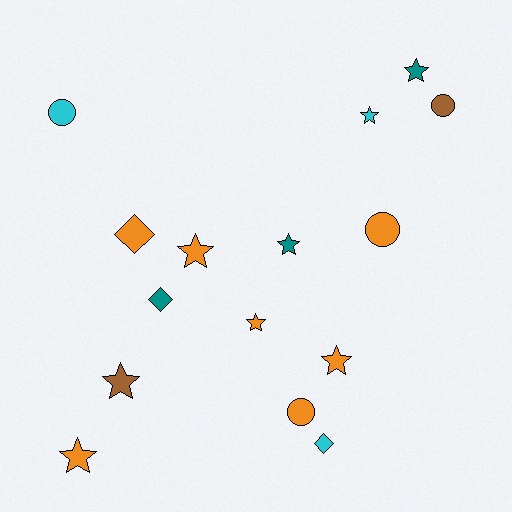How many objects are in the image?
There are 15 objects.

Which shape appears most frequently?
Star, with 8 objects.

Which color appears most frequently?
Orange, with 7 objects.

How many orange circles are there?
There are 2 orange circles.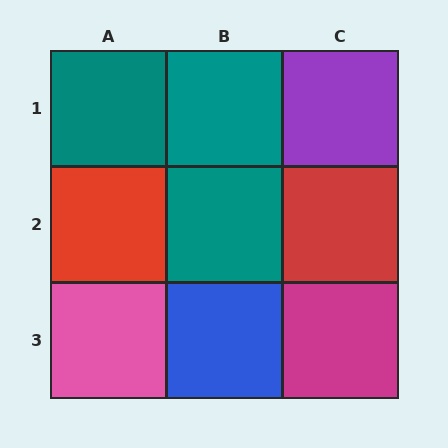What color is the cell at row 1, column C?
Purple.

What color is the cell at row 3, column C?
Magenta.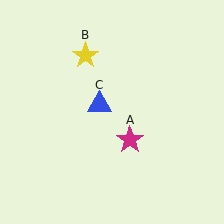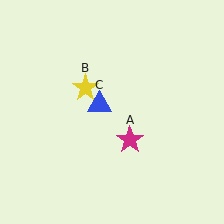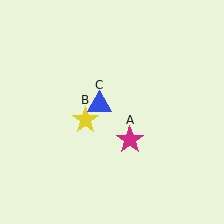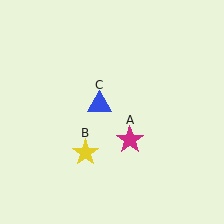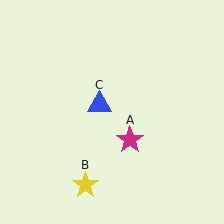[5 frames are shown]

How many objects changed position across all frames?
1 object changed position: yellow star (object B).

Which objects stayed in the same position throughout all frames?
Magenta star (object A) and blue triangle (object C) remained stationary.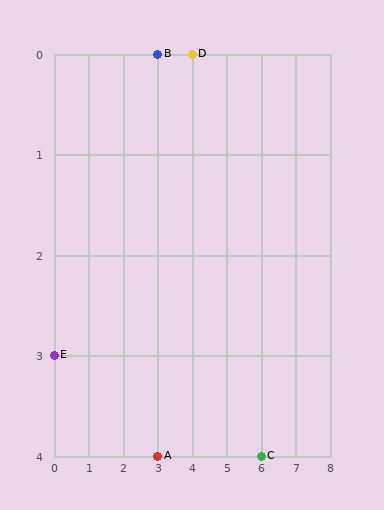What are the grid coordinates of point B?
Point B is at grid coordinates (3, 0).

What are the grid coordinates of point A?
Point A is at grid coordinates (3, 4).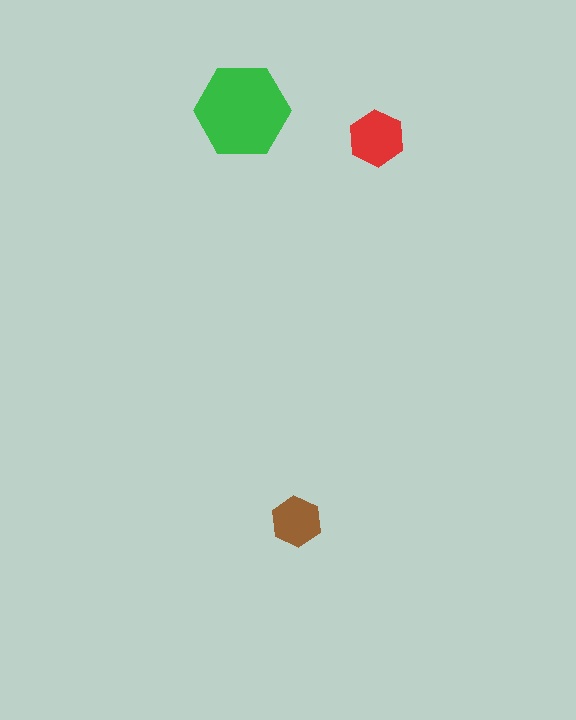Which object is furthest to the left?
The green hexagon is leftmost.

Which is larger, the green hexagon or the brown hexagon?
The green one.